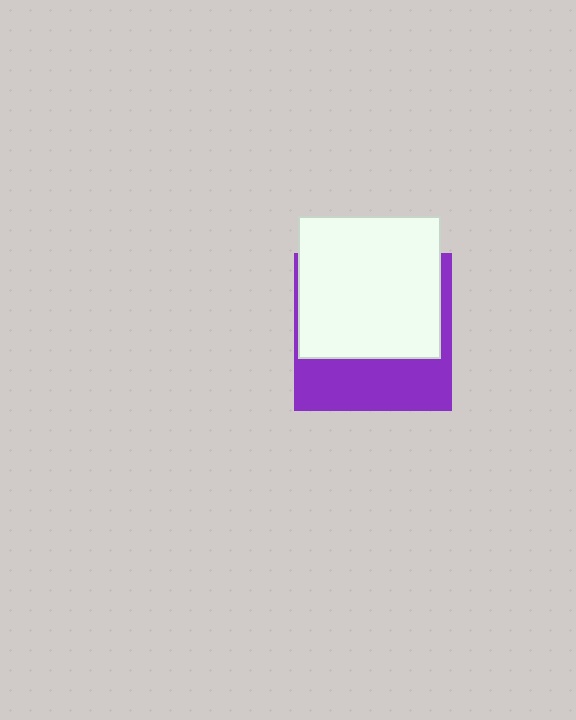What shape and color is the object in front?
The object in front is a white square.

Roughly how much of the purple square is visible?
A small part of it is visible (roughly 39%).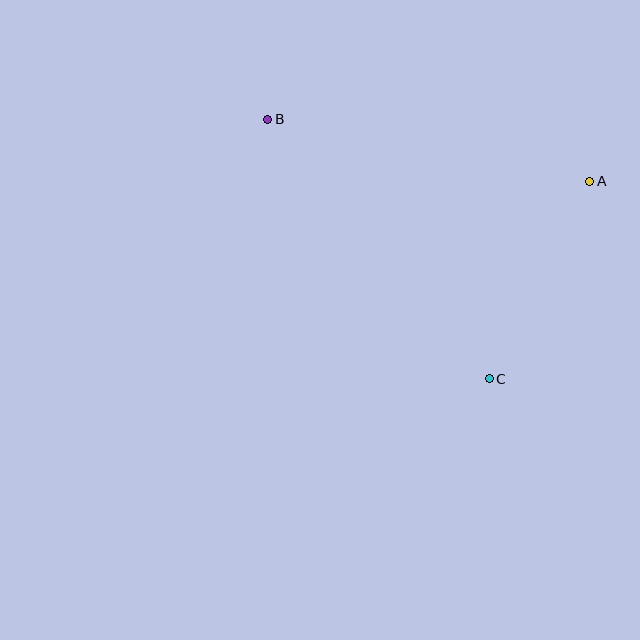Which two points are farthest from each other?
Points B and C are farthest from each other.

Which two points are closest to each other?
Points A and C are closest to each other.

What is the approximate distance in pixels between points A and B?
The distance between A and B is approximately 328 pixels.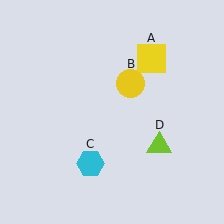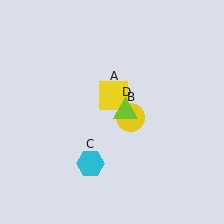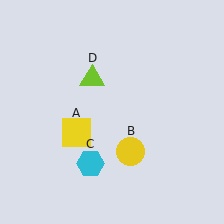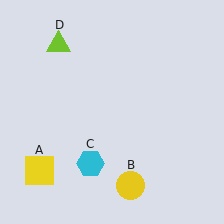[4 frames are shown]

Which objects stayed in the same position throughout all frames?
Cyan hexagon (object C) remained stationary.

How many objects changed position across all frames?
3 objects changed position: yellow square (object A), yellow circle (object B), lime triangle (object D).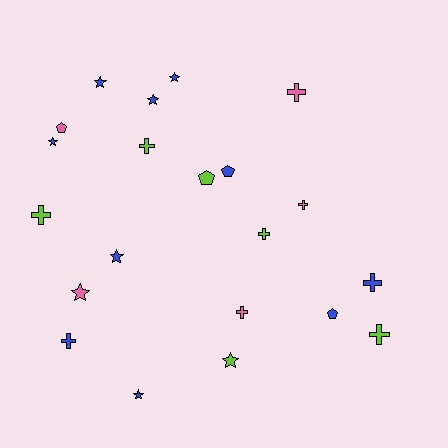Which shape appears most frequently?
Cross, with 9 objects.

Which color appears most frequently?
Blue, with 10 objects.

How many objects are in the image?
There are 21 objects.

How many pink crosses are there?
There are 3 pink crosses.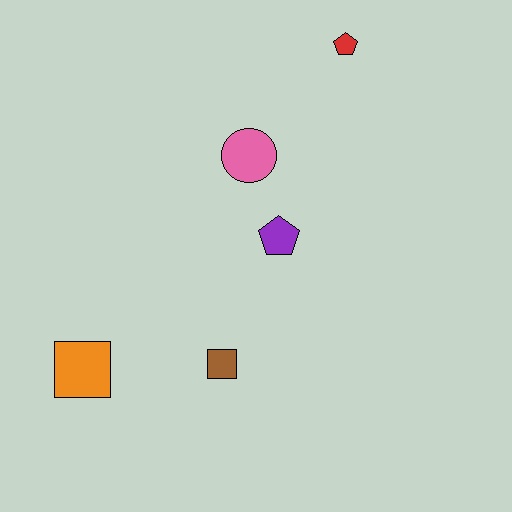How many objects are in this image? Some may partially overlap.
There are 5 objects.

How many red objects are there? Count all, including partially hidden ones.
There is 1 red object.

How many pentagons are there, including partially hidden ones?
There are 2 pentagons.